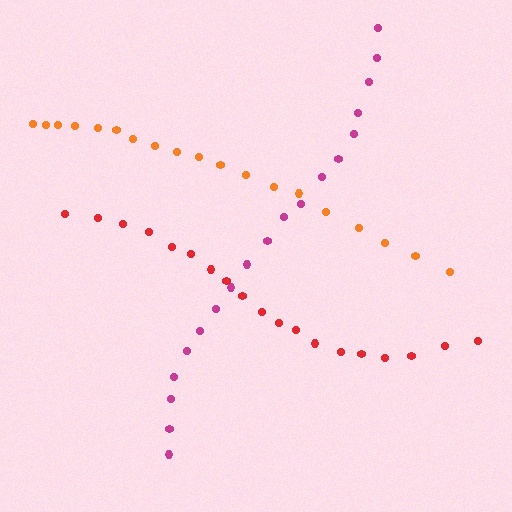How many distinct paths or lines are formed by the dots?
There are 3 distinct paths.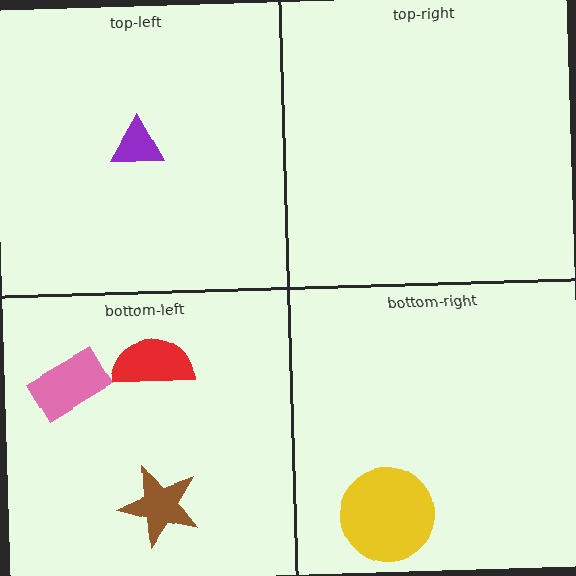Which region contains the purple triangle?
The top-left region.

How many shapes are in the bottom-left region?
3.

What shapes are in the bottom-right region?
The yellow circle.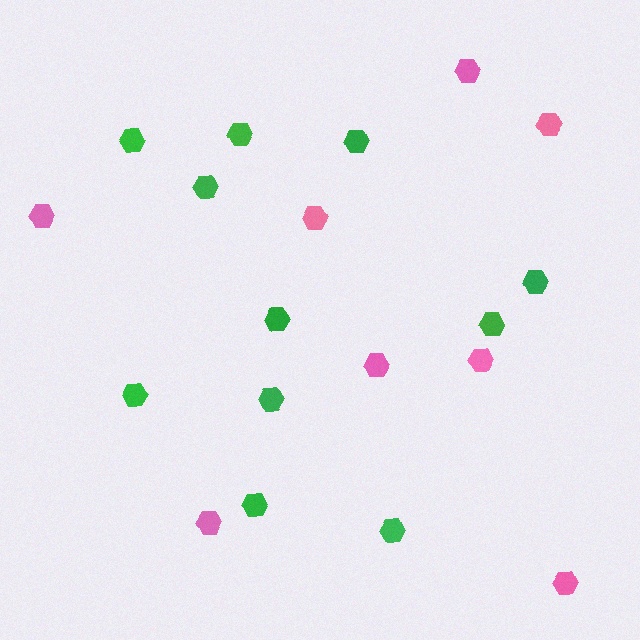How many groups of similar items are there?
There are 2 groups: one group of pink hexagons (8) and one group of green hexagons (11).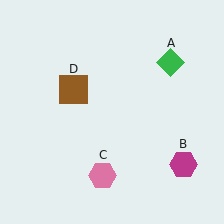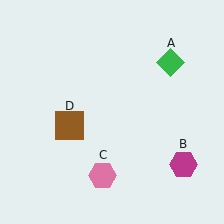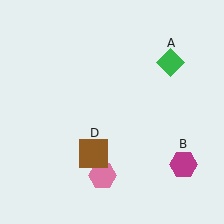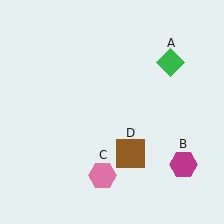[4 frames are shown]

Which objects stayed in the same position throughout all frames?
Green diamond (object A) and magenta hexagon (object B) and pink hexagon (object C) remained stationary.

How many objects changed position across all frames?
1 object changed position: brown square (object D).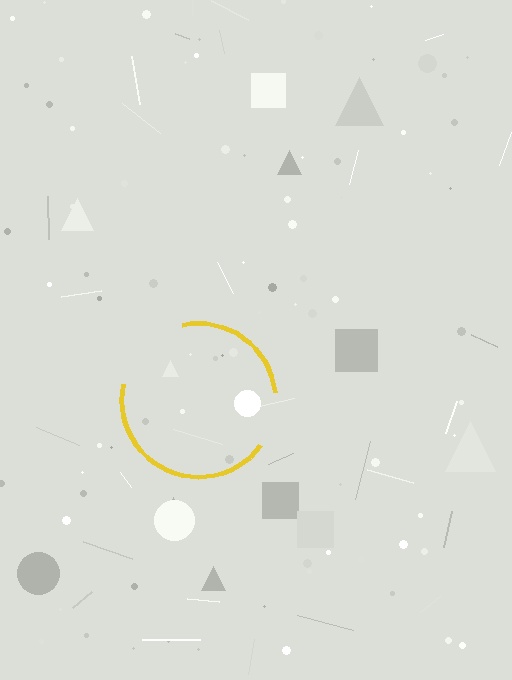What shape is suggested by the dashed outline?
The dashed outline suggests a circle.